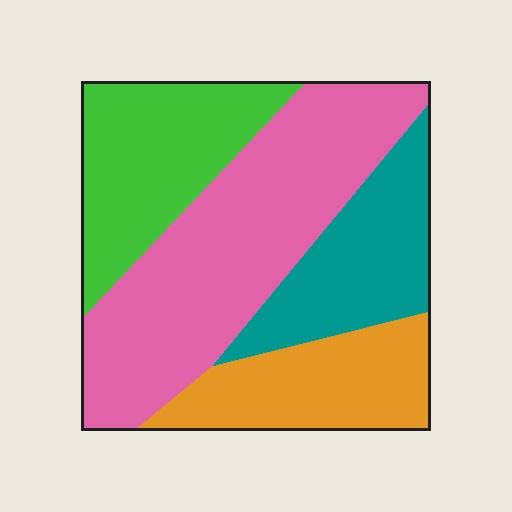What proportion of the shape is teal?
Teal takes up between a sixth and a third of the shape.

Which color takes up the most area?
Pink, at roughly 40%.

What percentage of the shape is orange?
Orange takes up about one fifth (1/5) of the shape.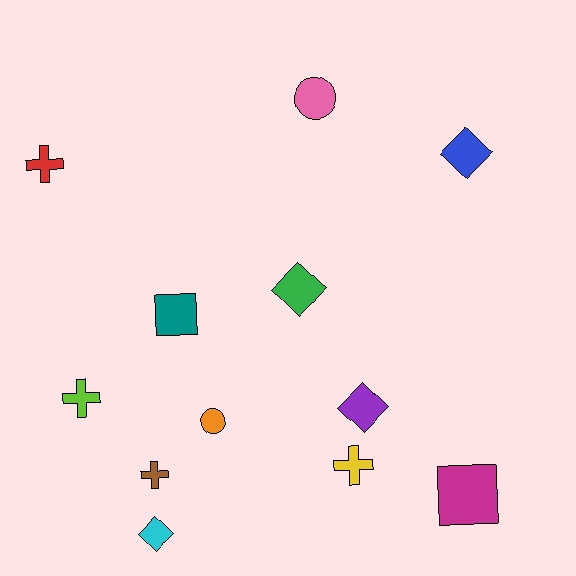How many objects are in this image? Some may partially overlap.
There are 12 objects.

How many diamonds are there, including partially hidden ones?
There are 4 diamonds.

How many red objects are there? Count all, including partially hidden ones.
There is 1 red object.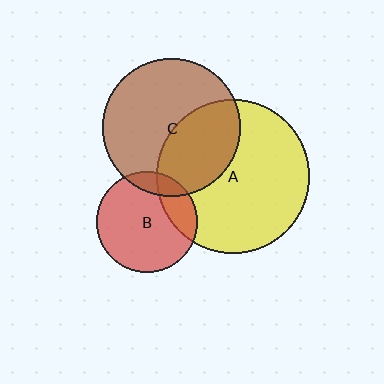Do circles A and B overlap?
Yes.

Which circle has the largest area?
Circle A (yellow).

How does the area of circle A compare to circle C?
Approximately 1.2 times.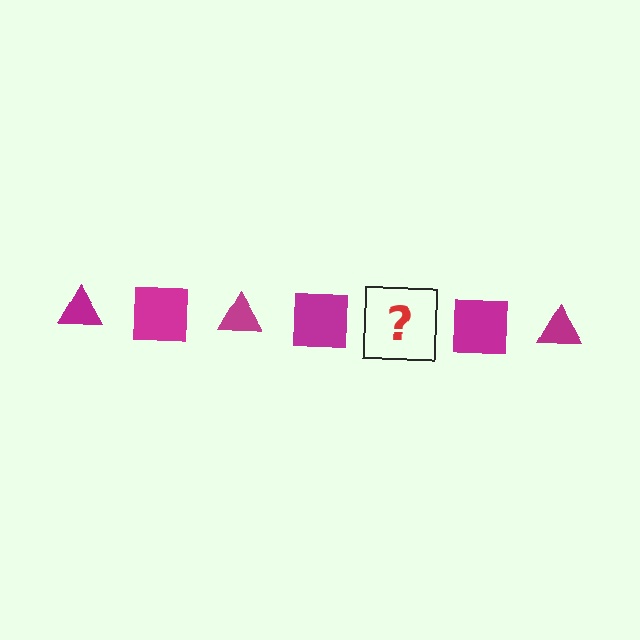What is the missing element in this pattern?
The missing element is a magenta triangle.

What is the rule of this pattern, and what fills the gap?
The rule is that the pattern cycles through triangle, square shapes in magenta. The gap should be filled with a magenta triangle.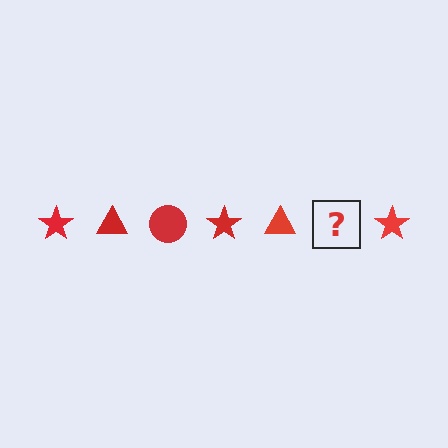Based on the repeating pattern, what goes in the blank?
The blank should be a red circle.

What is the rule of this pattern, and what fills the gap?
The rule is that the pattern cycles through star, triangle, circle shapes in red. The gap should be filled with a red circle.